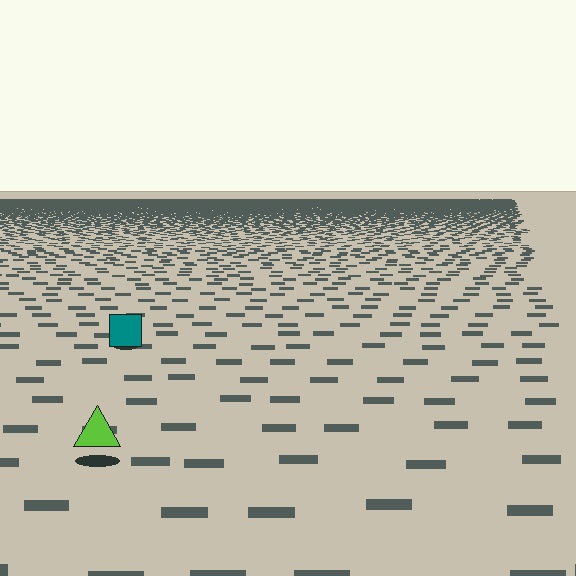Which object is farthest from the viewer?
The teal square is farthest from the viewer. It appears smaller and the ground texture around it is denser.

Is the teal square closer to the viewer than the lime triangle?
No. The lime triangle is closer — you can tell from the texture gradient: the ground texture is coarser near it.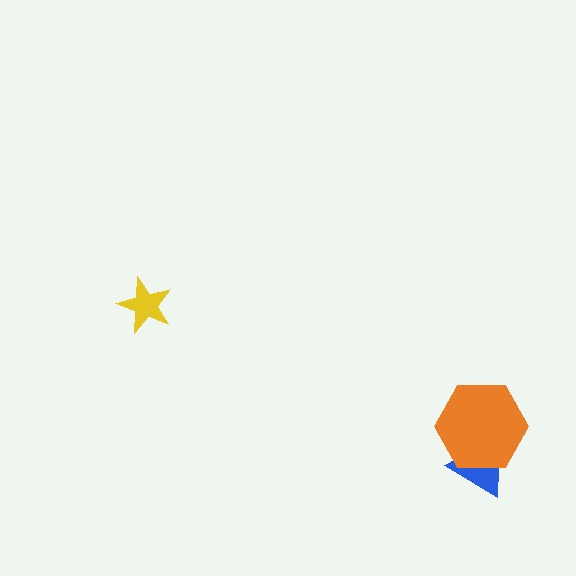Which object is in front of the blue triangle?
The orange hexagon is in front of the blue triangle.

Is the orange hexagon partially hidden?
No, no other shape covers it.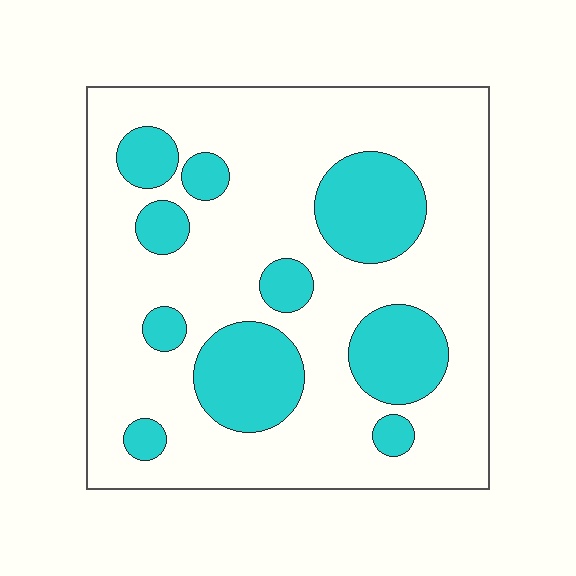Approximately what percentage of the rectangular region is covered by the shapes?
Approximately 25%.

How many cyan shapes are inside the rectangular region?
10.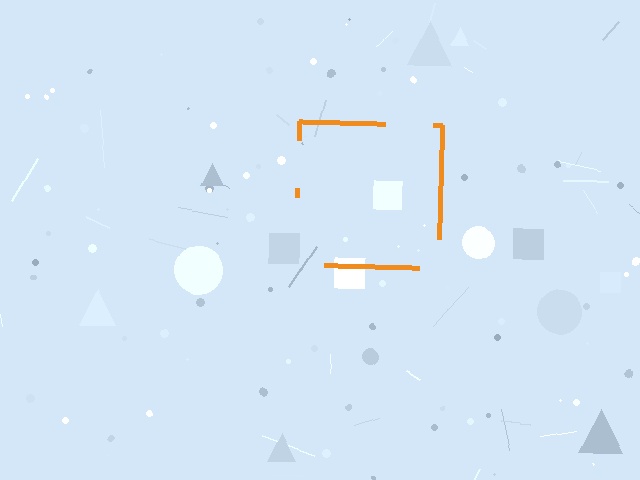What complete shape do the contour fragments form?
The contour fragments form a square.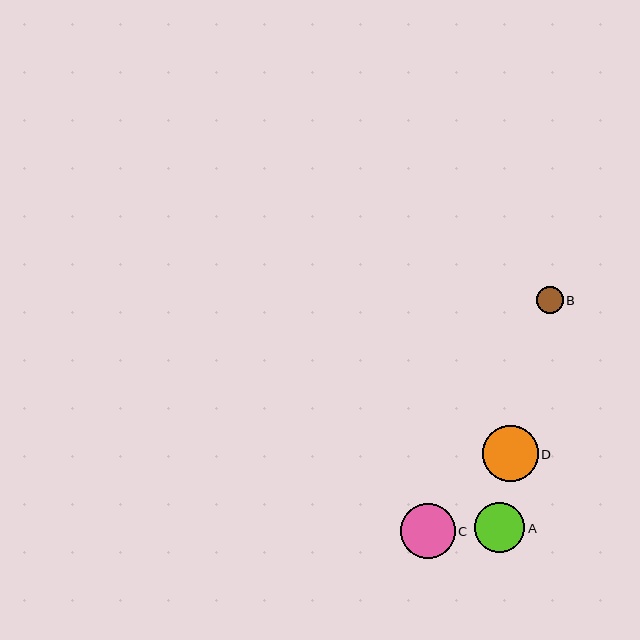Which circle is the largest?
Circle D is the largest with a size of approximately 56 pixels.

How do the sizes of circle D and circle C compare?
Circle D and circle C are approximately the same size.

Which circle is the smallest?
Circle B is the smallest with a size of approximately 27 pixels.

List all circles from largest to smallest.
From largest to smallest: D, C, A, B.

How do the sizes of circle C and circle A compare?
Circle C and circle A are approximately the same size.